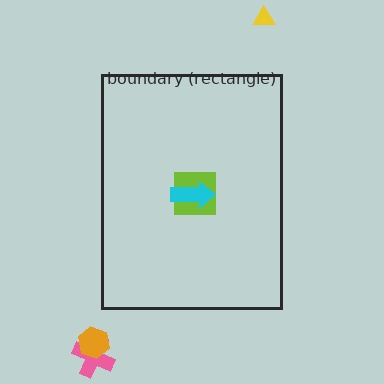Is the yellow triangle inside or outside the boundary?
Outside.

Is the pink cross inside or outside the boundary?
Outside.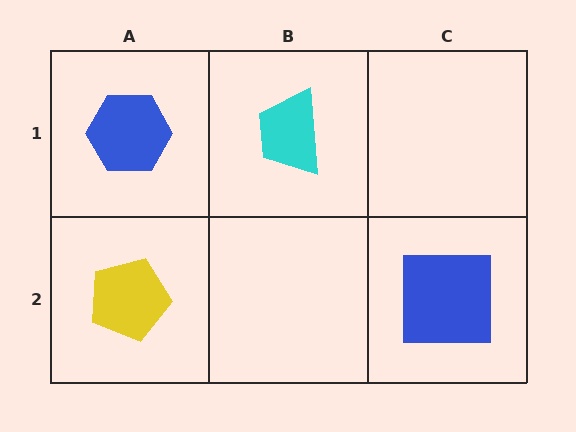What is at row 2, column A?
A yellow pentagon.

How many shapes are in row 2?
2 shapes.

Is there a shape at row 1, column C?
No, that cell is empty.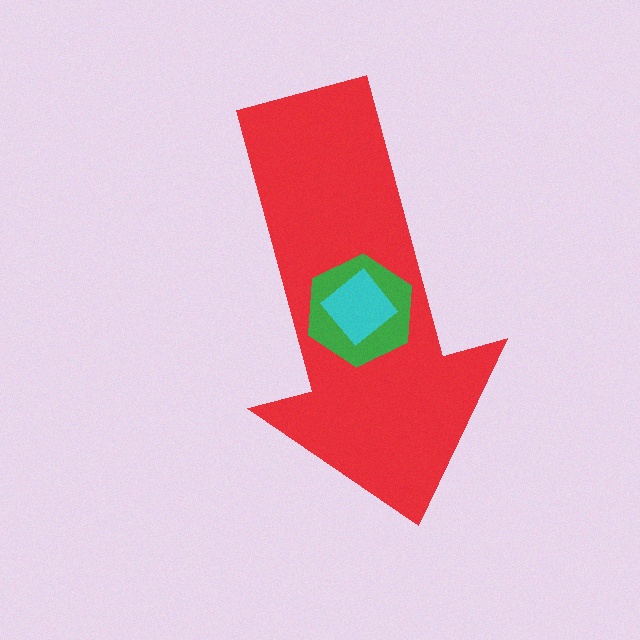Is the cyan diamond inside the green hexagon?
Yes.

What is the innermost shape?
The cyan diamond.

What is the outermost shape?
The red arrow.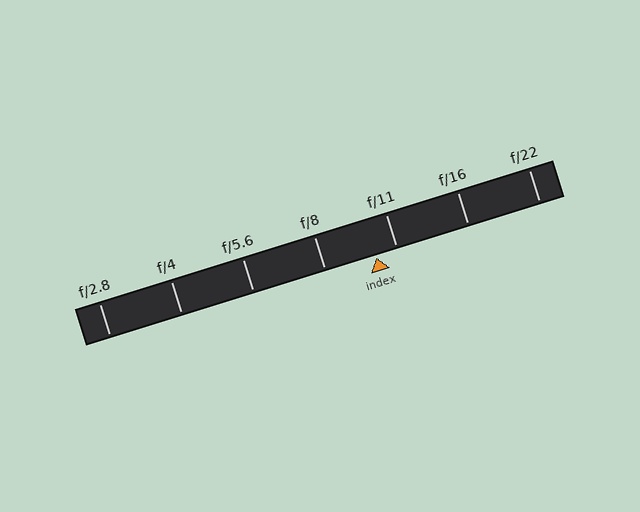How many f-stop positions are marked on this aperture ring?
There are 7 f-stop positions marked.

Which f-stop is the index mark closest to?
The index mark is closest to f/11.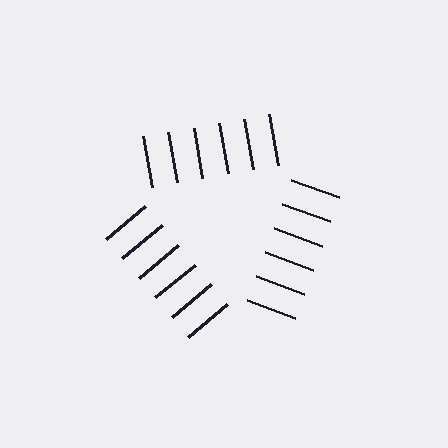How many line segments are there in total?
18 — 6 along each of the 3 edges.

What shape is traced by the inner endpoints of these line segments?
An illusory triangle — the line segments terminate on its edges but no continuous stroke is drawn.